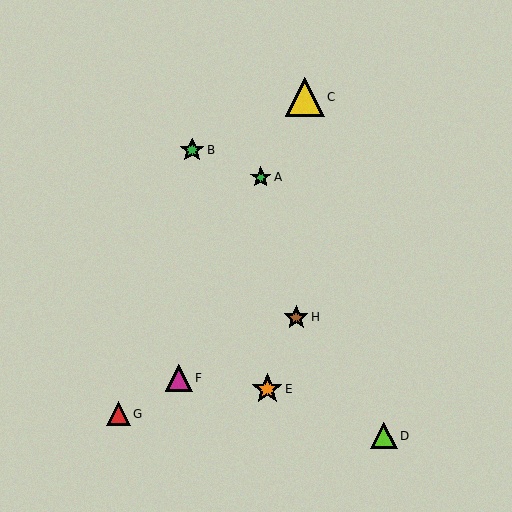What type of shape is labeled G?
Shape G is a red triangle.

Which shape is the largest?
The yellow triangle (labeled C) is the largest.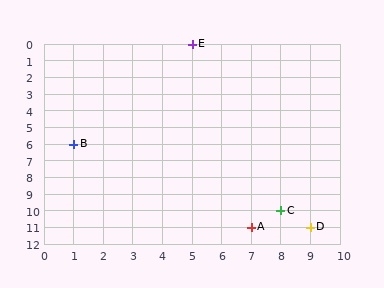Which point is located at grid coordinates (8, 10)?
Point C is at (8, 10).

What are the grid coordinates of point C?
Point C is at grid coordinates (8, 10).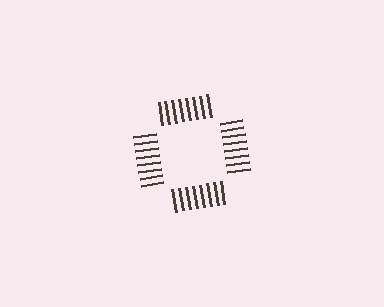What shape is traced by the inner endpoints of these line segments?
An illusory square — the line segments terminate on its edges but no continuous stroke is drawn.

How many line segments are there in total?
32 — 8 along each of the 4 edges.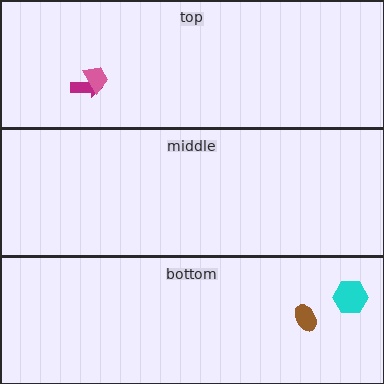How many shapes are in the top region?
2.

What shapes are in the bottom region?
The brown ellipse, the cyan hexagon.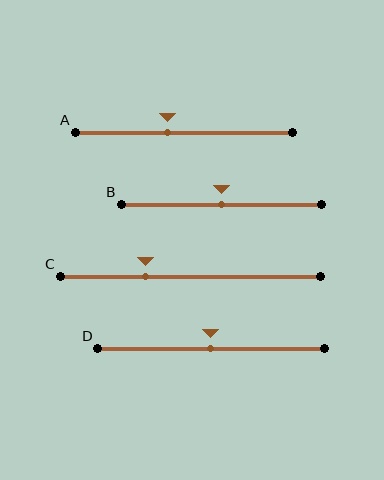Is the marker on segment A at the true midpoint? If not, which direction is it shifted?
No, the marker on segment A is shifted to the left by about 8% of the segment length.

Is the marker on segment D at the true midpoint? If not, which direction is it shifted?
Yes, the marker on segment D is at the true midpoint.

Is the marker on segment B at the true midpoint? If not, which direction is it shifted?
Yes, the marker on segment B is at the true midpoint.